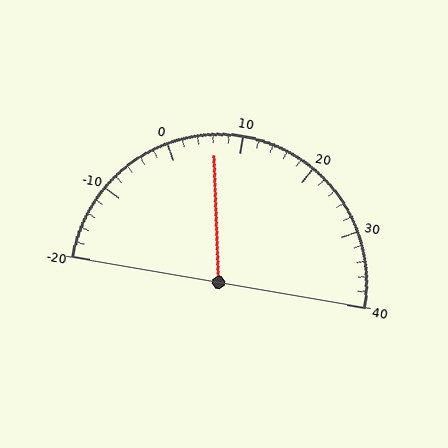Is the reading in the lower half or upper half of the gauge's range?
The reading is in the lower half of the range (-20 to 40).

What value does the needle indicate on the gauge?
The needle indicates approximately 6.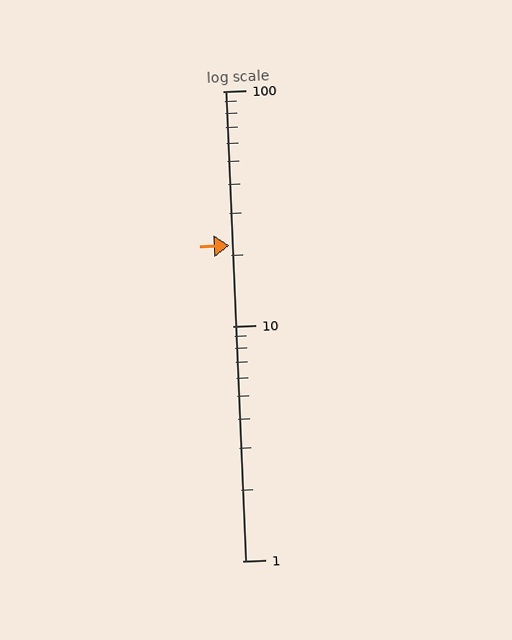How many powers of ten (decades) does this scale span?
The scale spans 2 decades, from 1 to 100.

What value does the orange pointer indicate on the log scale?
The pointer indicates approximately 22.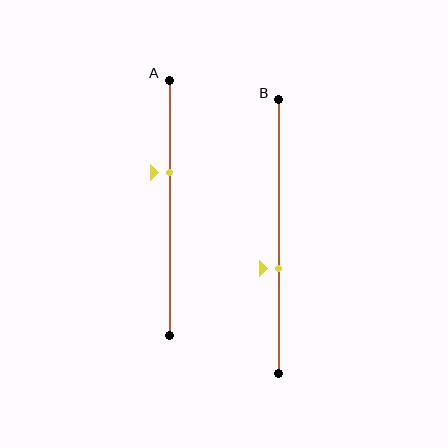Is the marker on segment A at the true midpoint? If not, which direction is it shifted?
No, the marker on segment A is shifted upward by about 14% of the segment length.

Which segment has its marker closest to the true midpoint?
Segment B has its marker closest to the true midpoint.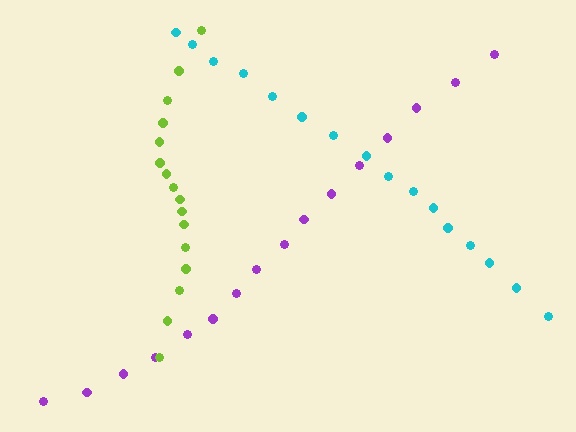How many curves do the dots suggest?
There are 3 distinct paths.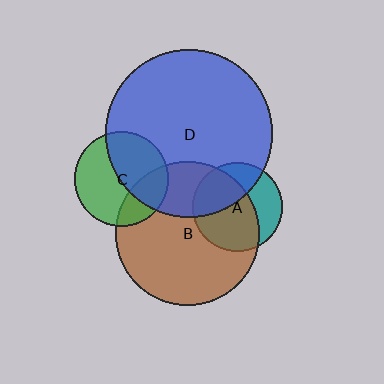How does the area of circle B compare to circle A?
Approximately 2.6 times.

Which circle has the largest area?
Circle D (blue).